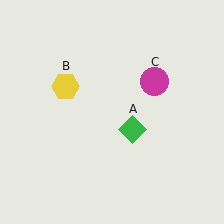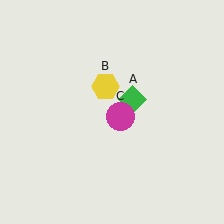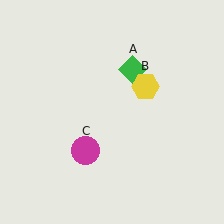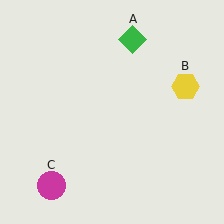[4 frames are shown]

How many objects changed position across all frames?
3 objects changed position: green diamond (object A), yellow hexagon (object B), magenta circle (object C).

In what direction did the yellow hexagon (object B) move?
The yellow hexagon (object B) moved right.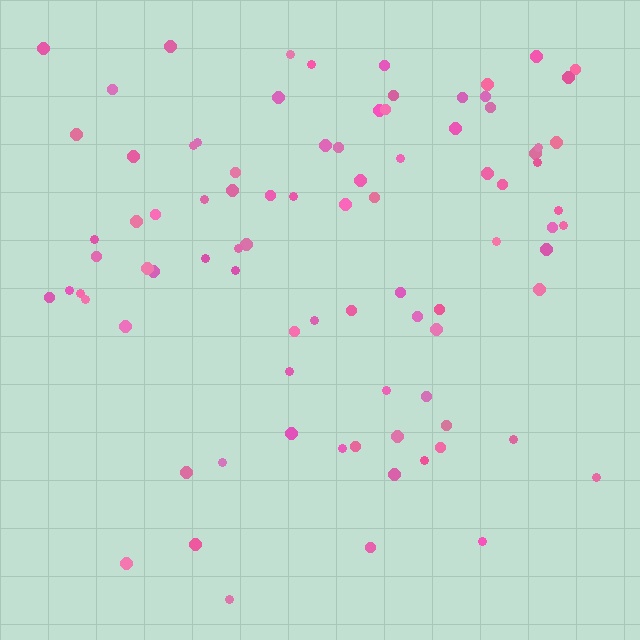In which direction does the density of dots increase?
From bottom to top, with the top side densest.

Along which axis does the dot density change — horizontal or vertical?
Vertical.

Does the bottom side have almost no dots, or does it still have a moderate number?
Still a moderate number, just noticeably fewer than the top.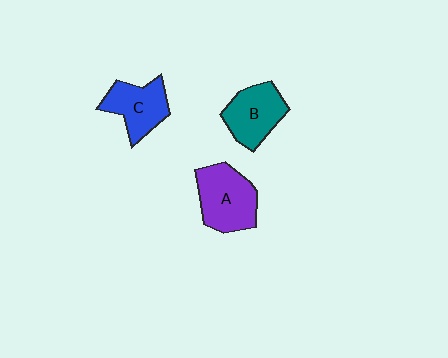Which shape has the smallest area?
Shape C (blue).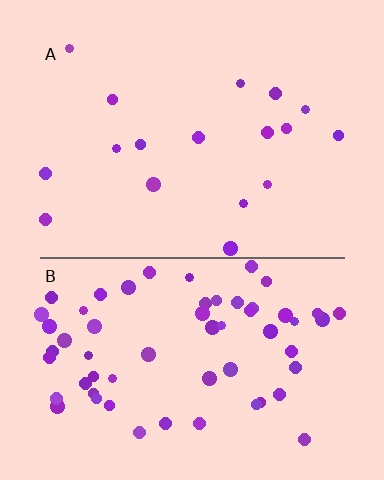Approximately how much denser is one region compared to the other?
Approximately 3.4× — region B over region A.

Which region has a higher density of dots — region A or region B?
B (the bottom).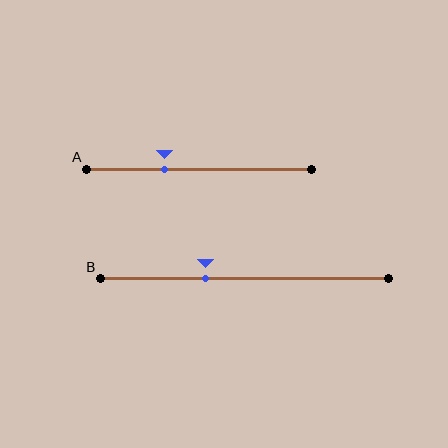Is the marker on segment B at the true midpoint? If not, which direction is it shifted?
No, the marker on segment B is shifted to the left by about 14% of the segment length.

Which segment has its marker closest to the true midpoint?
Segment B has its marker closest to the true midpoint.